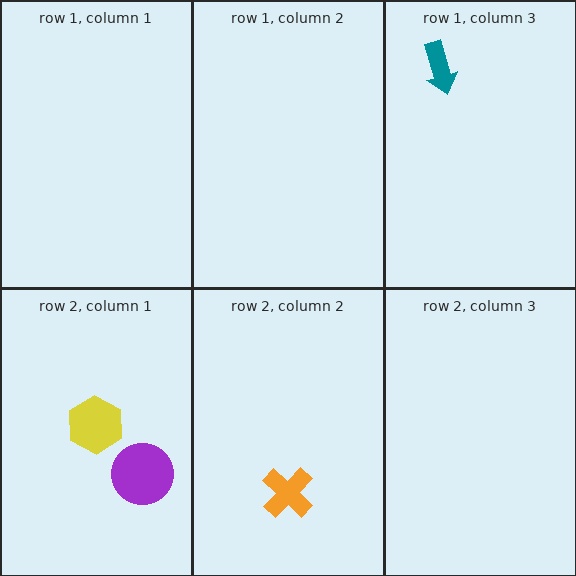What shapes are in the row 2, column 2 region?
The orange cross.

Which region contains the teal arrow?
The row 1, column 3 region.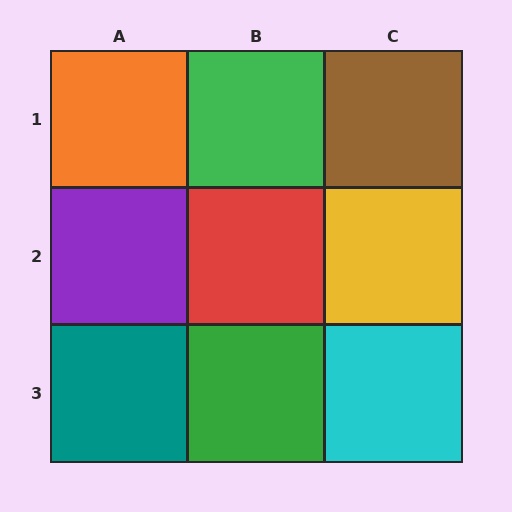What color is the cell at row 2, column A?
Purple.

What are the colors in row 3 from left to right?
Teal, green, cyan.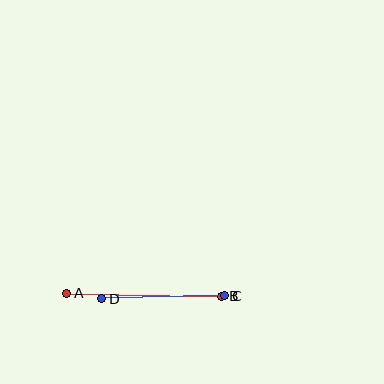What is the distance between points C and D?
The distance is approximately 123 pixels.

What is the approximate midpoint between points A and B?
The midpoint is at approximately (144, 295) pixels.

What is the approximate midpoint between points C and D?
The midpoint is at approximately (163, 297) pixels.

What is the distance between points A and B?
The distance is approximately 155 pixels.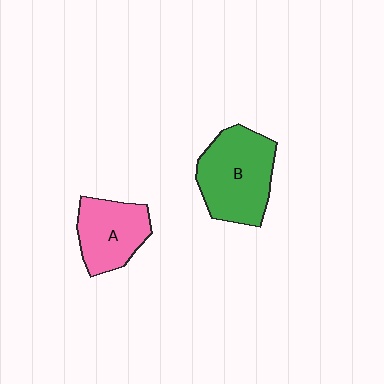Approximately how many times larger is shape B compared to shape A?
Approximately 1.4 times.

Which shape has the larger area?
Shape B (green).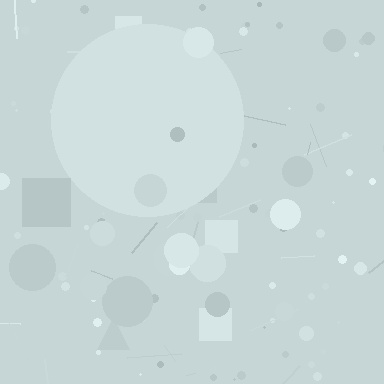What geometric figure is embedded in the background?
A circle is embedded in the background.